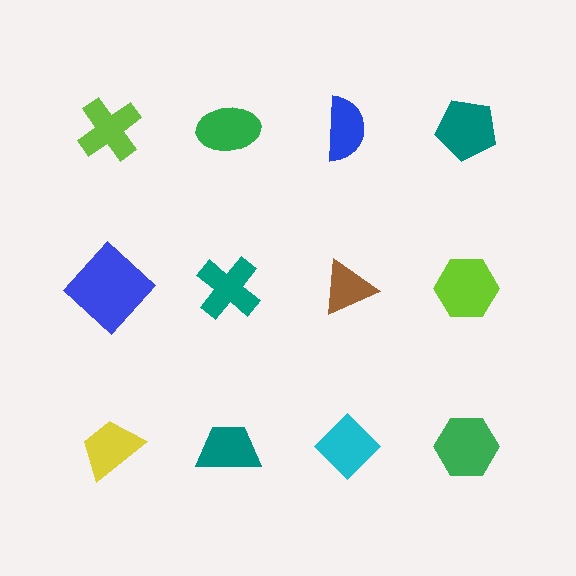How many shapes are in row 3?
4 shapes.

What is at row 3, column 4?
A green hexagon.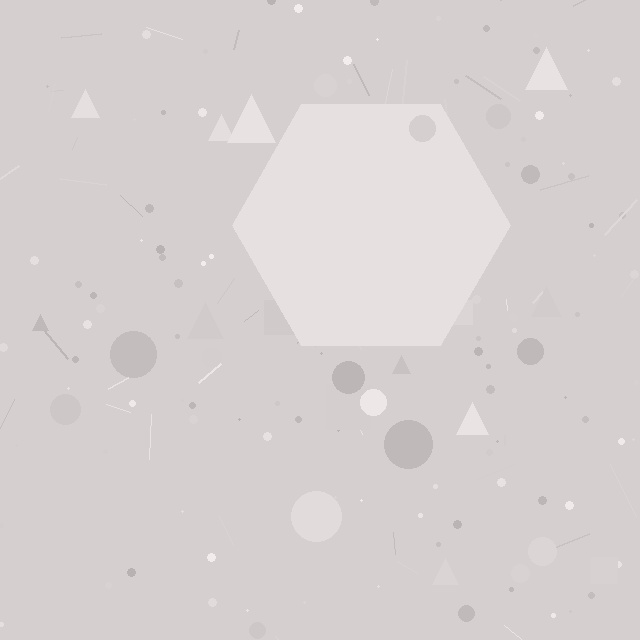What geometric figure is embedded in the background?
A hexagon is embedded in the background.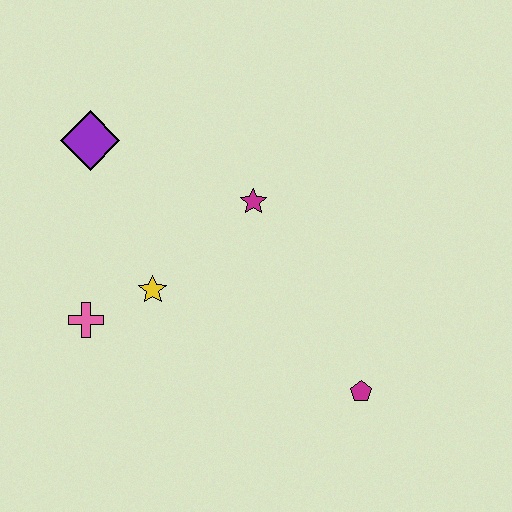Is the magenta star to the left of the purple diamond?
No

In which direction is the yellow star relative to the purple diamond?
The yellow star is below the purple diamond.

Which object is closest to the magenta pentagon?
The magenta star is closest to the magenta pentagon.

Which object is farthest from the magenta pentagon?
The purple diamond is farthest from the magenta pentagon.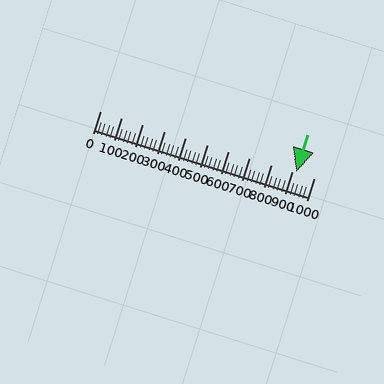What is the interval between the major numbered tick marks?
The major tick marks are spaced 100 units apart.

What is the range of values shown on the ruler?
The ruler shows values from 0 to 1000.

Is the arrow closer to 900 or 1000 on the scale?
The arrow is closer to 900.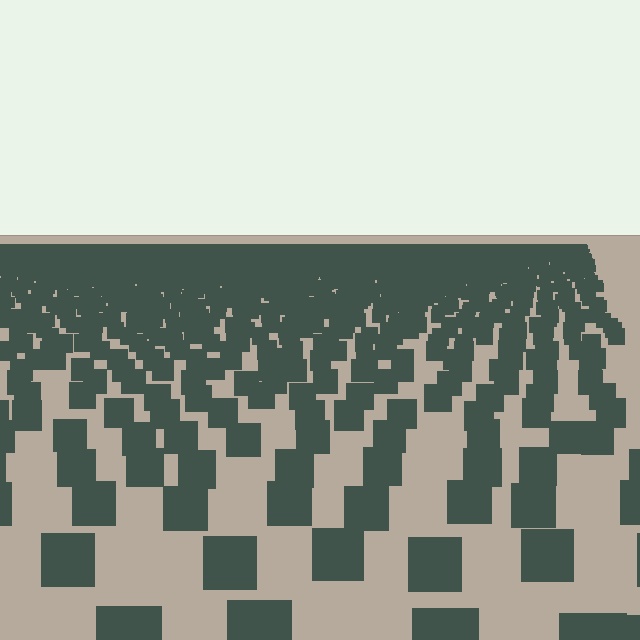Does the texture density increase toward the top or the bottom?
Density increases toward the top.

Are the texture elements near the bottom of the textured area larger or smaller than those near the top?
Larger. Near the bottom, elements are closer to the viewer and appear at a bigger on-screen size.